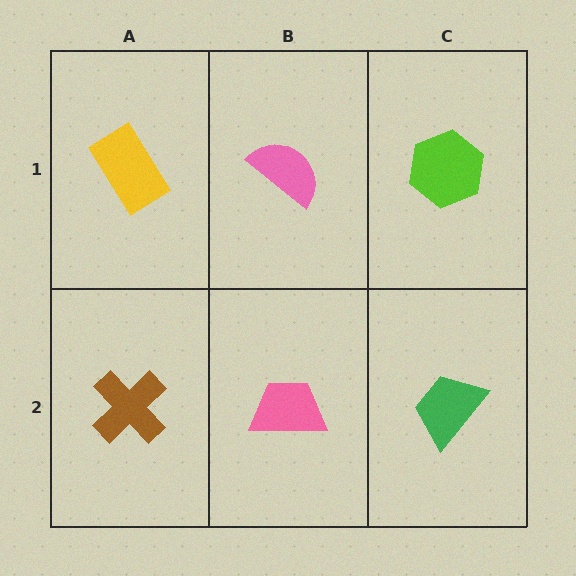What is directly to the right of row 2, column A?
A pink trapezoid.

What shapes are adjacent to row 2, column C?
A lime hexagon (row 1, column C), a pink trapezoid (row 2, column B).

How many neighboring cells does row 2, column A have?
2.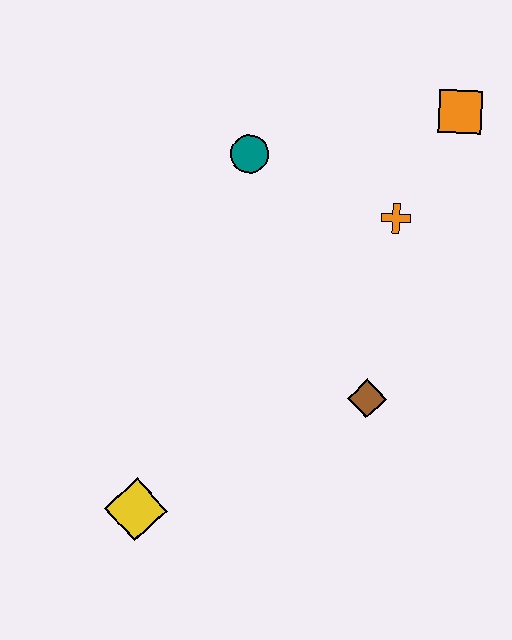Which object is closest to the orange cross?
The orange square is closest to the orange cross.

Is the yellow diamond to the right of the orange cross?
No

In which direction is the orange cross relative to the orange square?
The orange cross is below the orange square.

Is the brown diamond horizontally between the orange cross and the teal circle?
Yes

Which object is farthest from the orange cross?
The yellow diamond is farthest from the orange cross.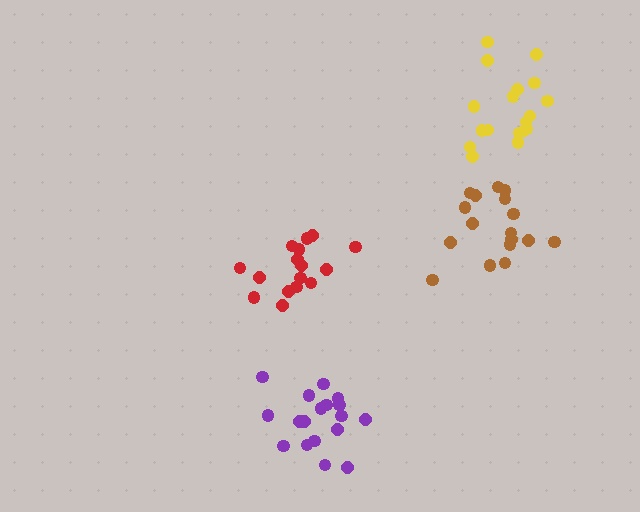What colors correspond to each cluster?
The clusters are colored: brown, purple, yellow, red.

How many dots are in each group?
Group 1: 17 dots, Group 2: 18 dots, Group 3: 18 dots, Group 4: 16 dots (69 total).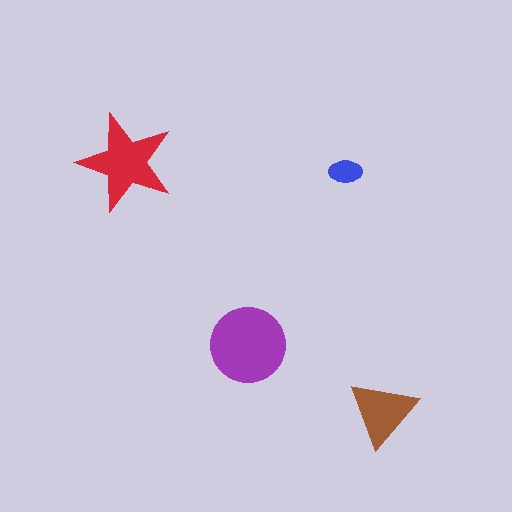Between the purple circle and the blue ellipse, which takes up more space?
The purple circle.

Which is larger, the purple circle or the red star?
The purple circle.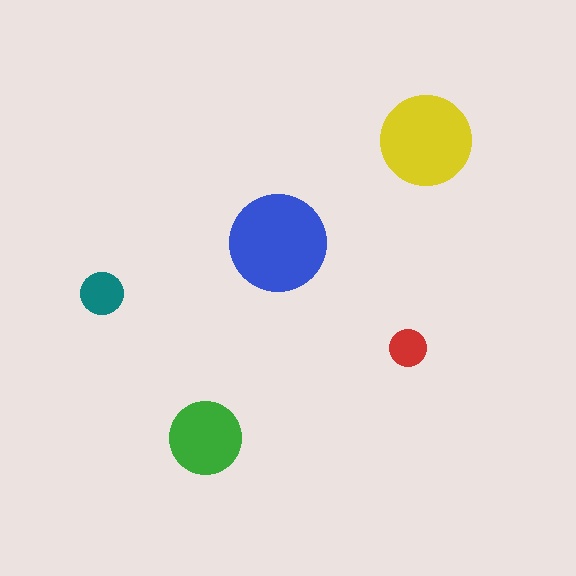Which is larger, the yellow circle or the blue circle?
The blue one.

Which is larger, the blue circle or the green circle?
The blue one.